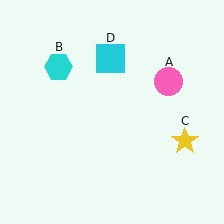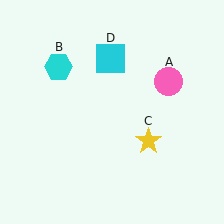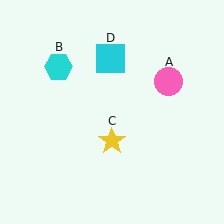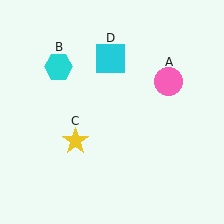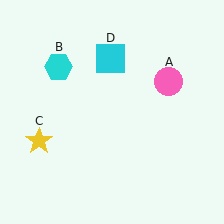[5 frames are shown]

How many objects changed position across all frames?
1 object changed position: yellow star (object C).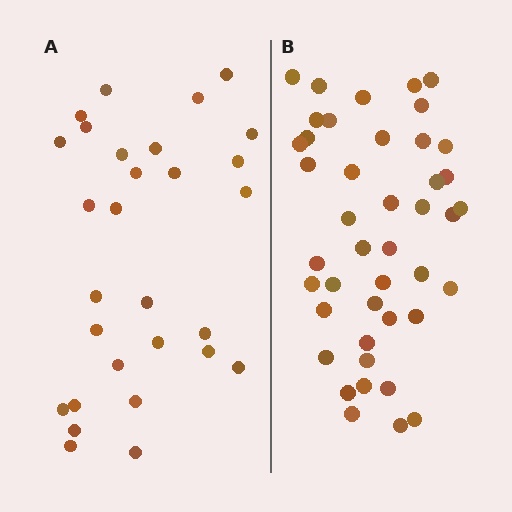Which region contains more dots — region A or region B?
Region B (the right region) has more dots.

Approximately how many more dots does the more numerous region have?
Region B has approximately 15 more dots than region A.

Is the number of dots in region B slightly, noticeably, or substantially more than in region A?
Region B has substantially more. The ratio is roughly 1.5 to 1.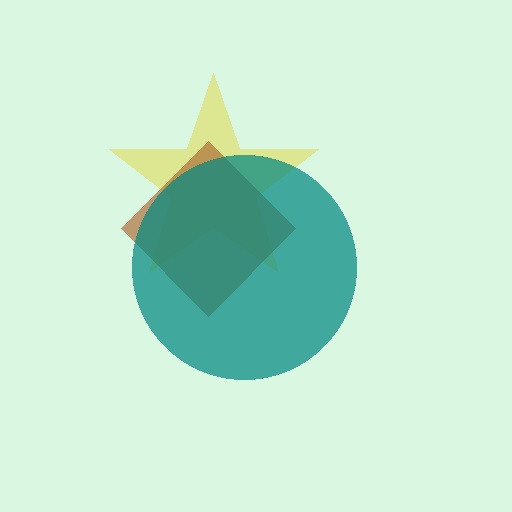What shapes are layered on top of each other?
The layered shapes are: a yellow star, a brown diamond, a teal circle.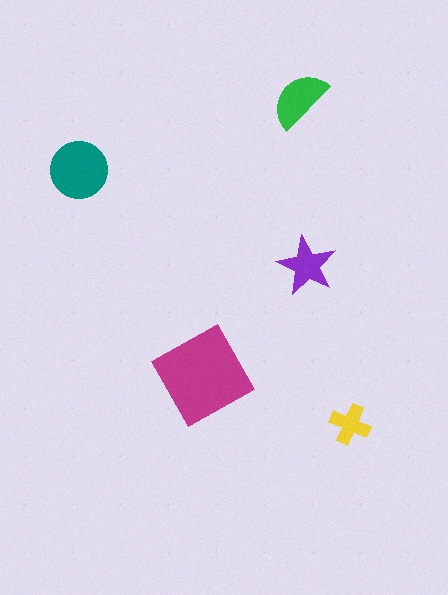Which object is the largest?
The magenta diamond.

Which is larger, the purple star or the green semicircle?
The green semicircle.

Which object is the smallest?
The yellow cross.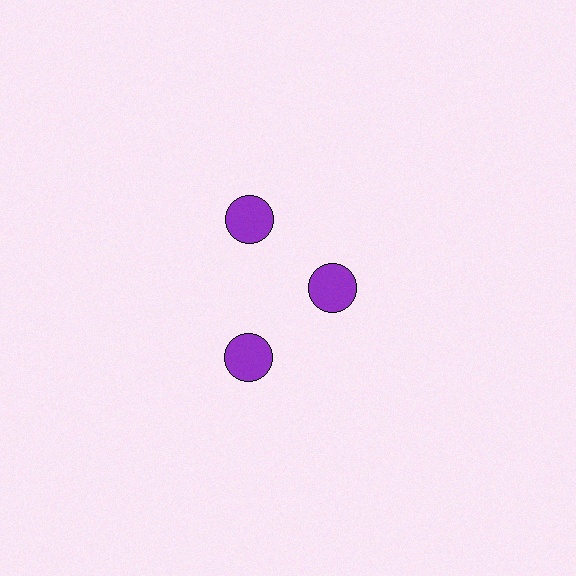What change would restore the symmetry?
The symmetry would be restored by moving it outward, back onto the ring so that all 3 circles sit at equal angles and equal distance from the center.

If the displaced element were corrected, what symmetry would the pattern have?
It would have 3-fold rotational symmetry — the pattern would map onto itself every 120 degrees.